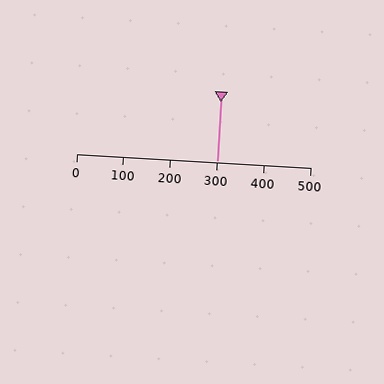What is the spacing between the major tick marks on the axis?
The major ticks are spaced 100 apart.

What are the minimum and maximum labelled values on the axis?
The axis runs from 0 to 500.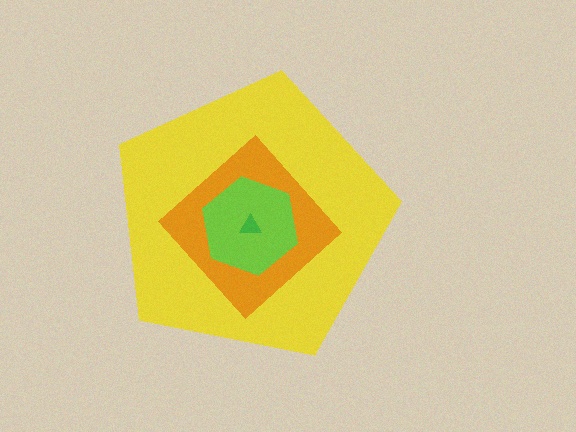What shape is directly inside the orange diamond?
The lime hexagon.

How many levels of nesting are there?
4.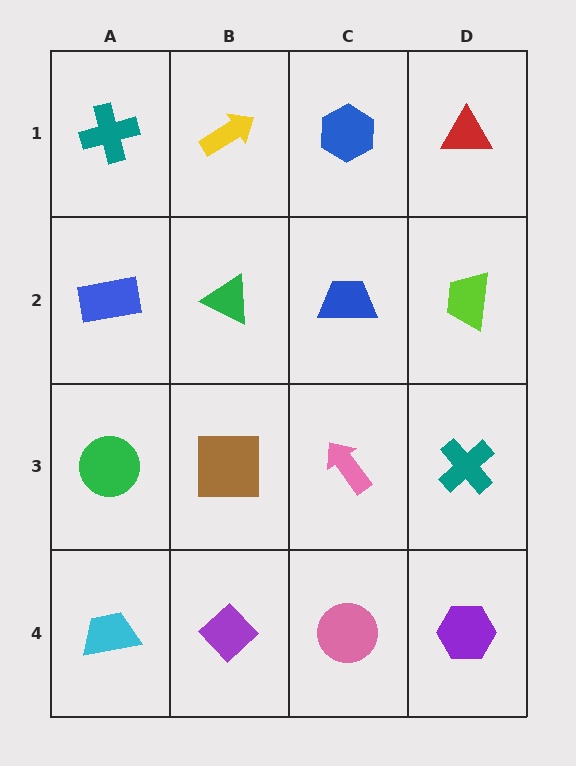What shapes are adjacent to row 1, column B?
A green triangle (row 2, column B), a teal cross (row 1, column A), a blue hexagon (row 1, column C).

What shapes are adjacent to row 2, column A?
A teal cross (row 1, column A), a green circle (row 3, column A), a green triangle (row 2, column B).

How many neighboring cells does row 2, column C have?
4.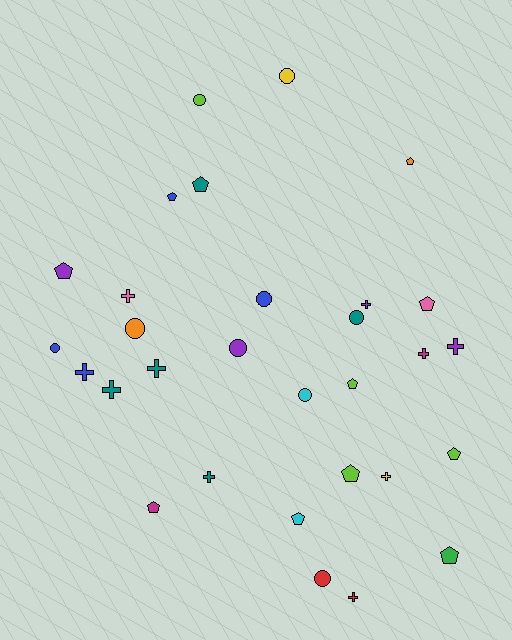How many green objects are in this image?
There is 1 green object.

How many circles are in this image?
There are 9 circles.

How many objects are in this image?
There are 30 objects.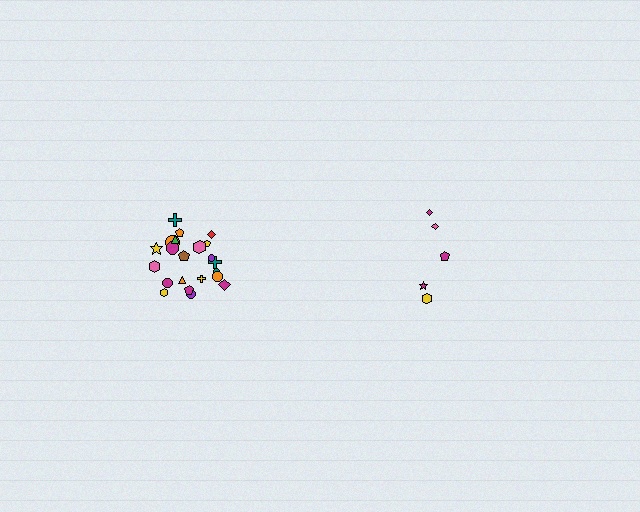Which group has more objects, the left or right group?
The left group.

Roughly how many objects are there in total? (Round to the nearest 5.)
Roughly 25 objects in total.